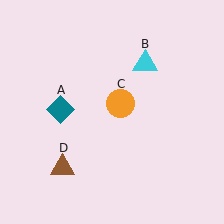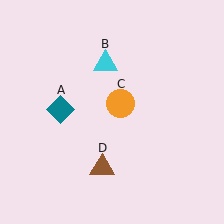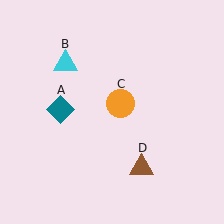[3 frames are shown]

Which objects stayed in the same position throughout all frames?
Teal diamond (object A) and orange circle (object C) remained stationary.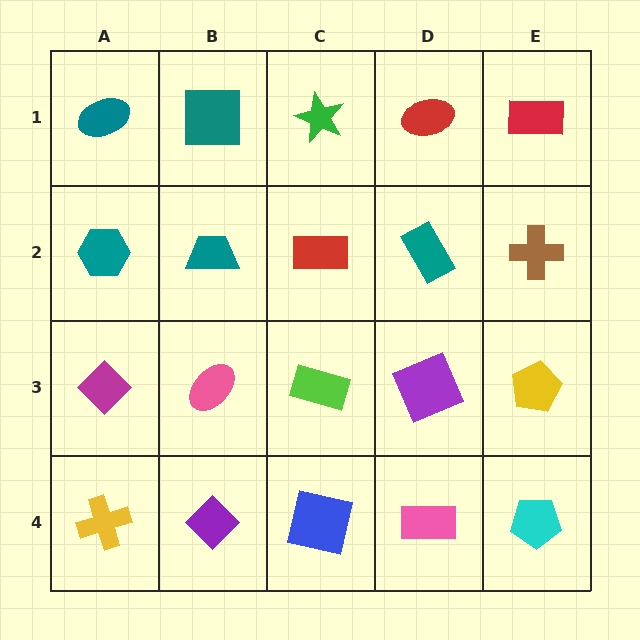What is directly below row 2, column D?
A purple square.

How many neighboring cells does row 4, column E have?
2.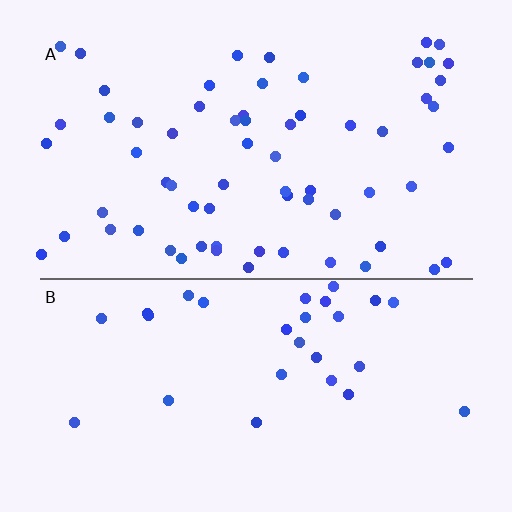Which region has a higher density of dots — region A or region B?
A (the top).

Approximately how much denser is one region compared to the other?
Approximately 2.2× — region A over region B.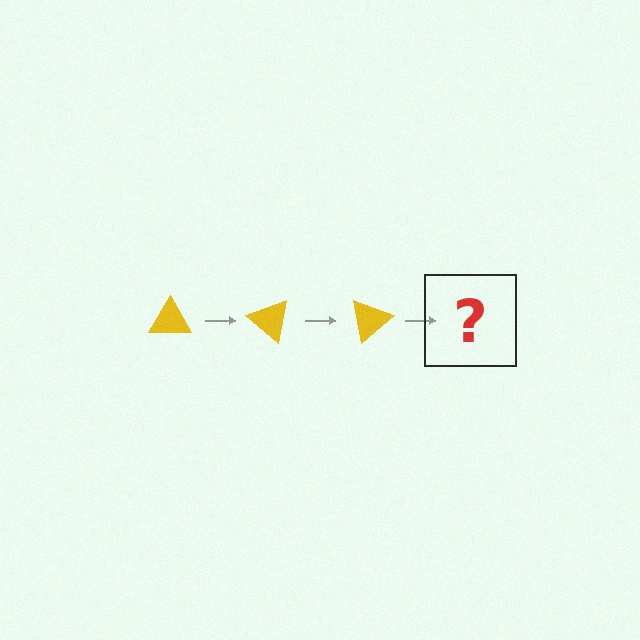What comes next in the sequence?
The next element should be a yellow triangle rotated 120 degrees.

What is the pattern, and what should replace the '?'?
The pattern is that the triangle rotates 40 degrees each step. The '?' should be a yellow triangle rotated 120 degrees.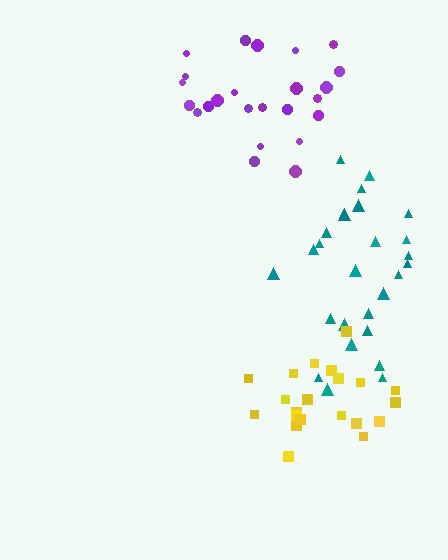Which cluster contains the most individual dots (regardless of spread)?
Teal (27).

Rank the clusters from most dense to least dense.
yellow, teal, purple.